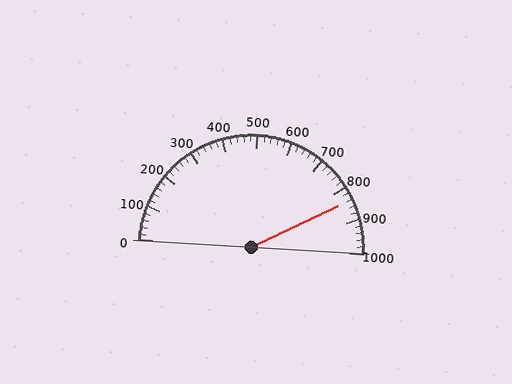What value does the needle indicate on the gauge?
The needle indicates approximately 840.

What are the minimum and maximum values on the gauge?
The gauge ranges from 0 to 1000.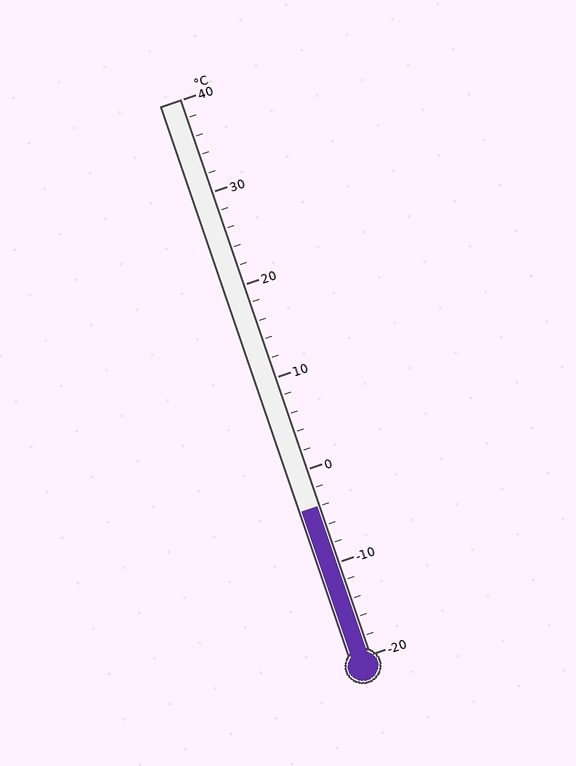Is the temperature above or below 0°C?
The temperature is below 0°C.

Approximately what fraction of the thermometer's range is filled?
The thermometer is filled to approximately 25% of its range.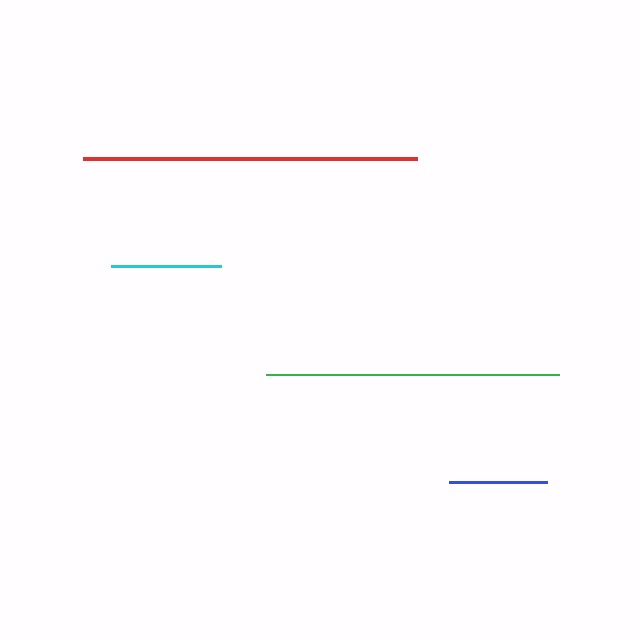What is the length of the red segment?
The red segment is approximately 333 pixels long.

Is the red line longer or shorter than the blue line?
The red line is longer than the blue line.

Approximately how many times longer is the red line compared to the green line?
The red line is approximately 1.1 times the length of the green line.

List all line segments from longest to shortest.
From longest to shortest: red, green, cyan, blue.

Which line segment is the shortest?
The blue line is the shortest at approximately 99 pixels.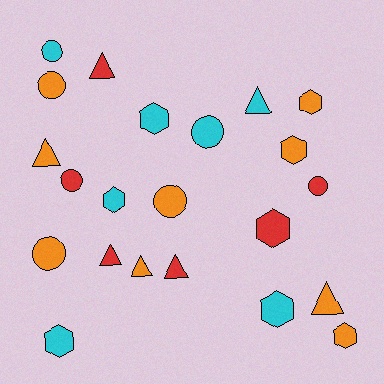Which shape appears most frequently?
Hexagon, with 8 objects.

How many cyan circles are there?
There are 2 cyan circles.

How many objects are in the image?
There are 22 objects.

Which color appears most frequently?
Orange, with 9 objects.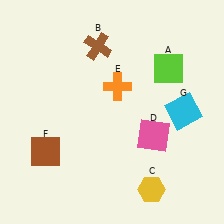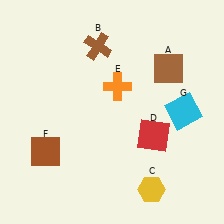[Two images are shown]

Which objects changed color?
A changed from lime to brown. D changed from pink to red.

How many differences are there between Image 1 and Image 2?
There are 2 differences between the two images.